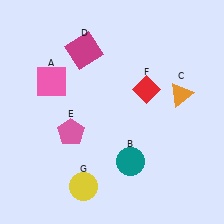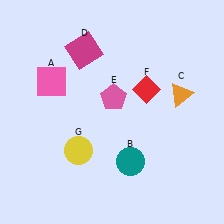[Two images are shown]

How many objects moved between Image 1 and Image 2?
2 objects moved between the two images.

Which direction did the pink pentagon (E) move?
The pink pentagon (E) moved right.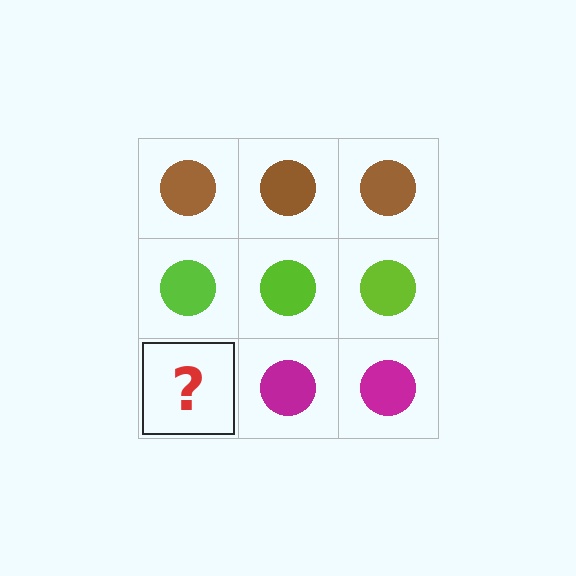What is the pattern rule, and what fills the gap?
The rule is that each row has a consistent color. The gap should be filled with a magenta circle.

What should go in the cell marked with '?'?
The missing cell should contain a magenta circle.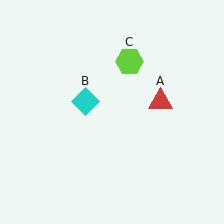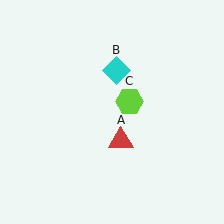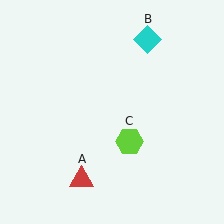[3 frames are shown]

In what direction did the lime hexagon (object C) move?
The lime hexagon (object C) moved down.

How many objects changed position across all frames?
3 objects changed position: red triangle (object A), cyan diamond (object B), lime hexagon (object C).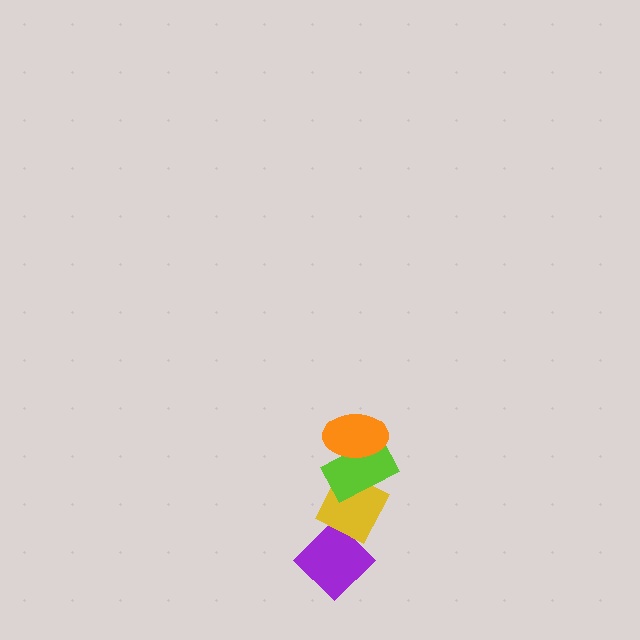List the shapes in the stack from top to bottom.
From top to bottom: the orange ellipse, the lime rectangle, the yellow diamond, the purple diamond.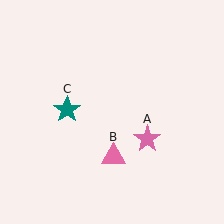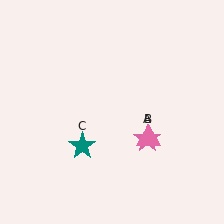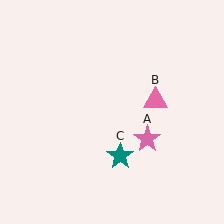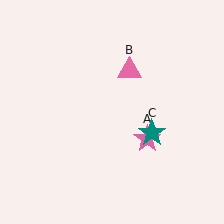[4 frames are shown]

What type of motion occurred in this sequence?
The pink triangle (object B), teal star (object C) rotated counterclockwise around the center of the scene.